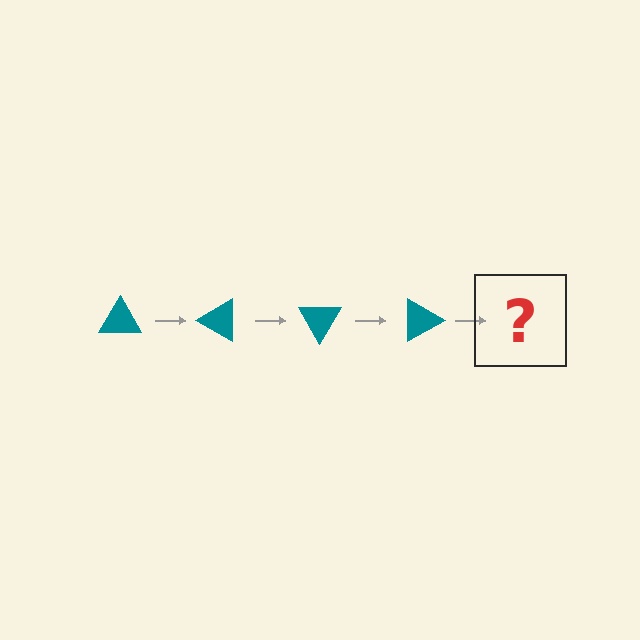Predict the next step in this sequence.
The next step is a teal triangle rotated 120 degrees.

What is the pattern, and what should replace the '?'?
The pattern is that the triangle rotates 30 degrees each step. The '?' should be a teal triangle rotated 120 degrees.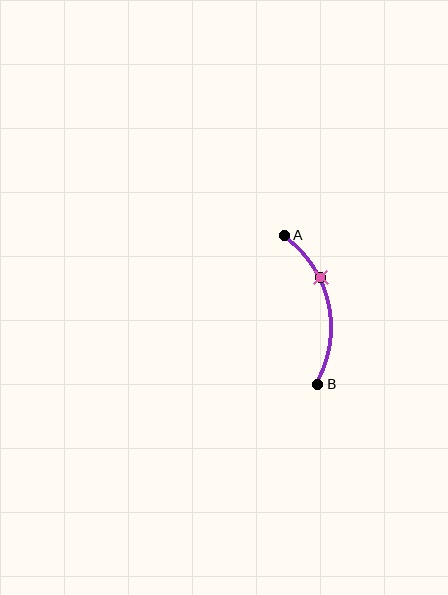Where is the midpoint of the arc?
The arc midpoint is the point on the curve farthest from the straight line joining A and B. It sits to the right of that line.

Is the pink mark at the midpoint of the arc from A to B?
No. The pink mark lies on the arc but is closer to endpoint A. The arc midpoint would be at the point on the curve equidistant along the arc from both A and B.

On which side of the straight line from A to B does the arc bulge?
The arc bulges to the right of the straight line connecting A and B.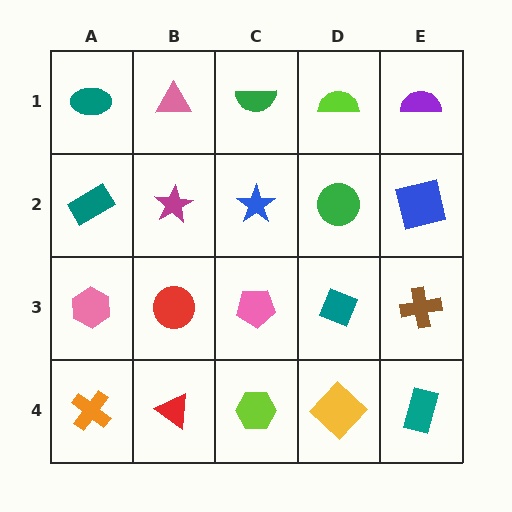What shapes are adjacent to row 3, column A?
A teal rectangle (row 2, column A), an orange cross (row 4, column A), a red circle (row 3, column B).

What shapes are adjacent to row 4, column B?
A red circle (row 3, column B), an orange cross (row 4, column A), a lime hexagon (row 4, column C).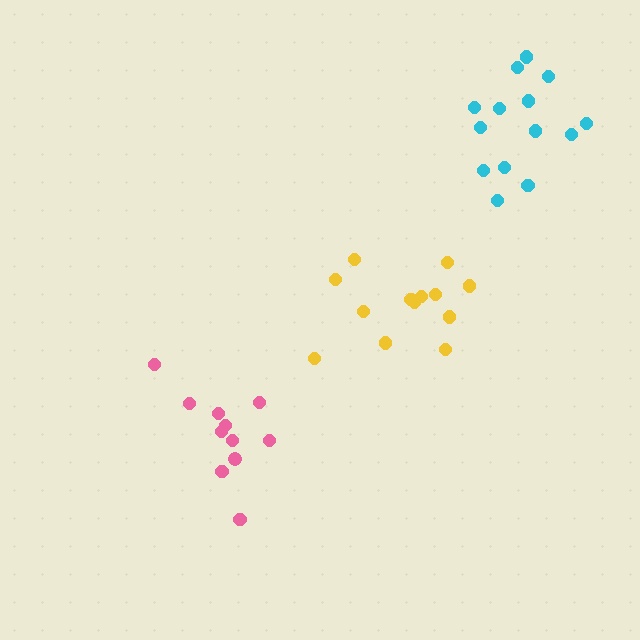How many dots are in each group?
Group 1: 14 dots, Group 2: 11 dots, Group 3: 13 dots (38 total).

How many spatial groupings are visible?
There are 3 spatial groupings.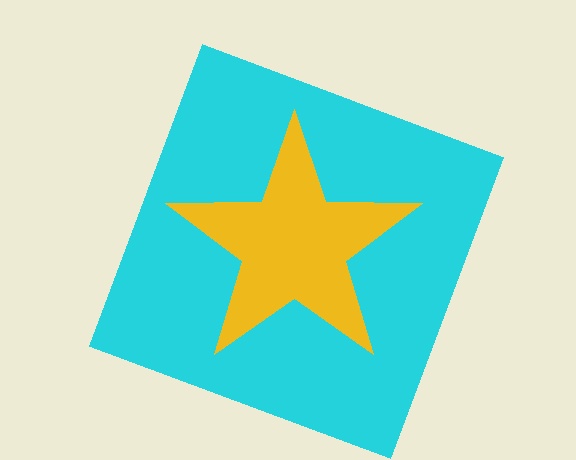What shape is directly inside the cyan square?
The yellow star.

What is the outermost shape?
The cyan square.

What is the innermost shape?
The yellow star.